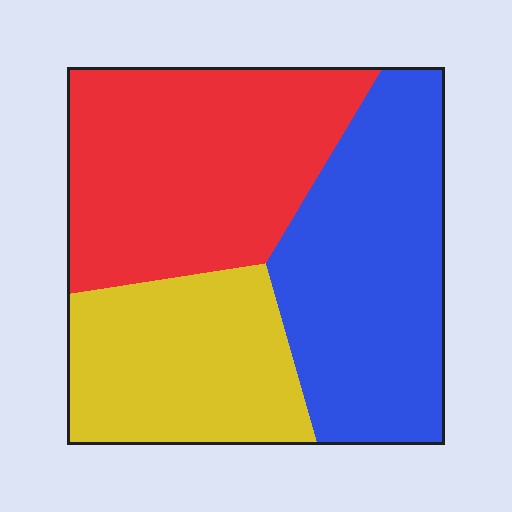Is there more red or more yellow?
Red.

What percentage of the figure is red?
Red takes up about three eighths (3/8) of the figure.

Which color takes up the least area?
Yellow, at roughly 25%.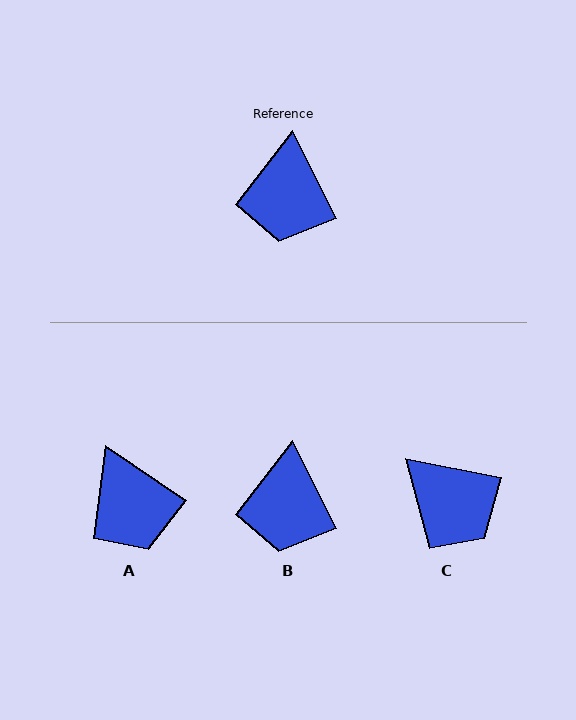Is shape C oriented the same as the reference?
No, it is off by about 52 degrees.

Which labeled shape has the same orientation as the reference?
B.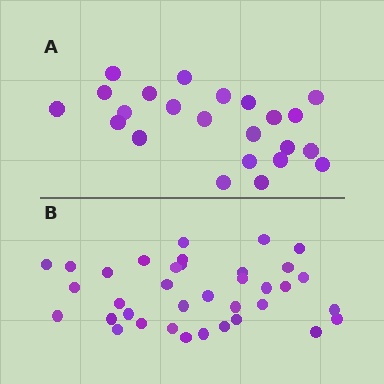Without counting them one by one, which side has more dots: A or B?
Region B (the bottom region) has more dots.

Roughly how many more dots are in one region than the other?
Region B has approximately 15 more dots than region A.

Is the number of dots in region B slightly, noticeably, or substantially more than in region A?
Region B has substantially more. The ratio is roughly 1.6 to 1.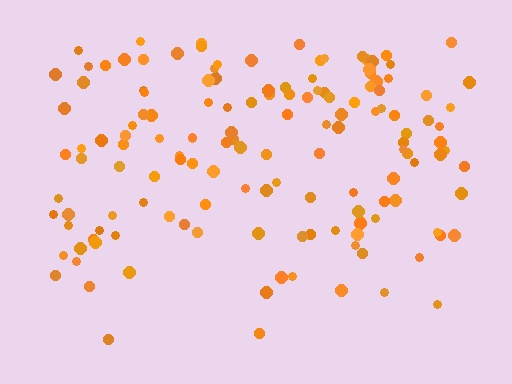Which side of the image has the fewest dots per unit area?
The bottom.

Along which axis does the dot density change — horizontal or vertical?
Vertical.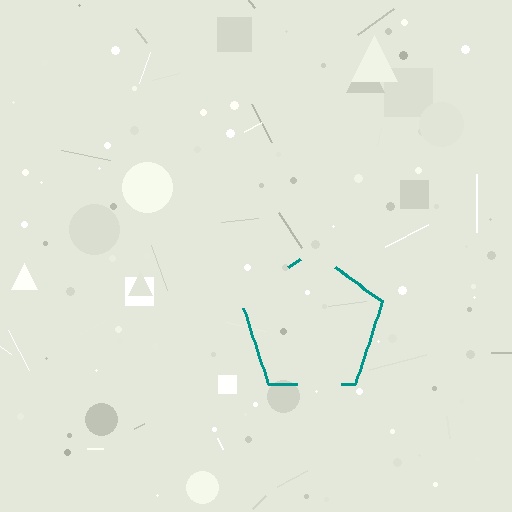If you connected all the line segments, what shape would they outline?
They would outline a pentagon.